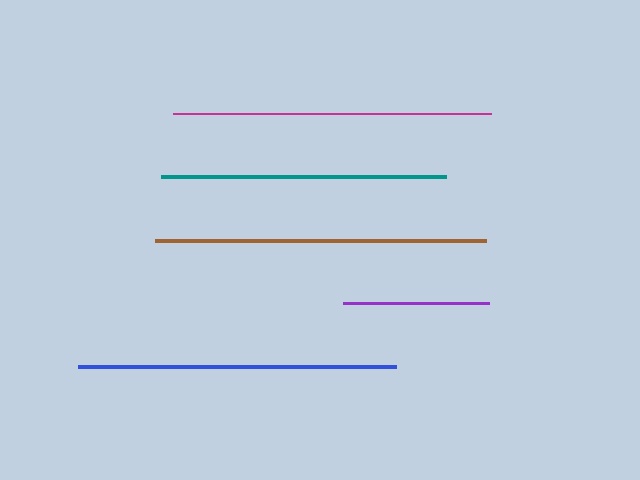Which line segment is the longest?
The brown line is the longest at approximately 331 pixels.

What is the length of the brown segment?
The brown segment is approximately 331 pixels long.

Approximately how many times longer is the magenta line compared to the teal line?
The magenta line is approximately 1.1 times the length of the teal line.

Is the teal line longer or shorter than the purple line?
The teal line is longer than the purple line.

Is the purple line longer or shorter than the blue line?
The blue line is longer than the purple line.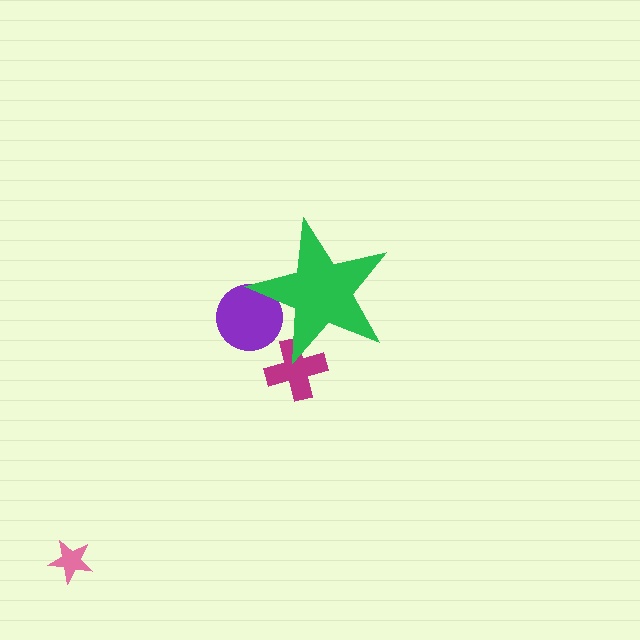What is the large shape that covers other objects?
A green star.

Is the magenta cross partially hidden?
Yes, the magenta cross is partially hidden behind the green star.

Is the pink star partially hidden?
No, the pink star is fully visible.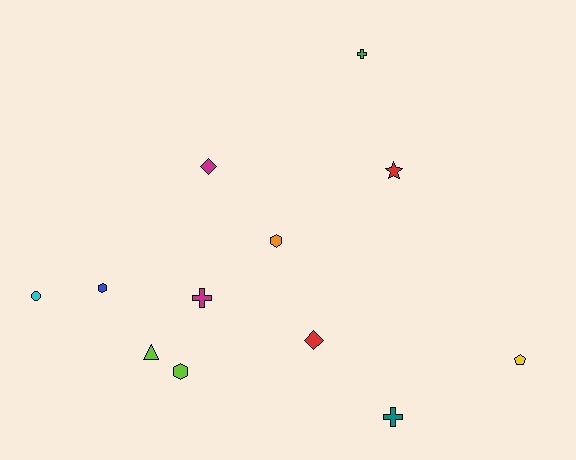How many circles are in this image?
There is 1 circle.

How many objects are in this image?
There are 12 objects.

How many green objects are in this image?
There is 1 green object.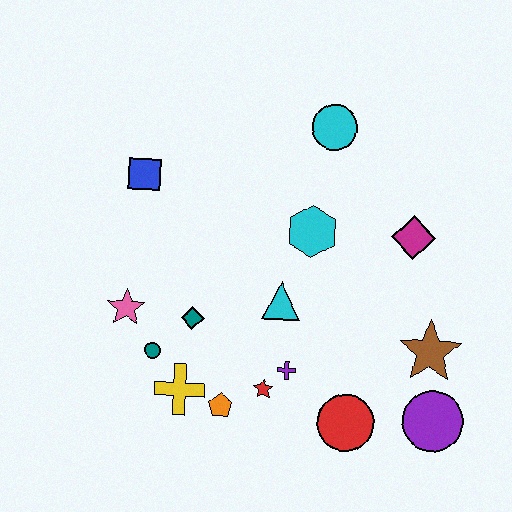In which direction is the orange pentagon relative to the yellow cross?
The orange pentagon is to the right of the yellow cross.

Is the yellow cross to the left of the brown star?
Yes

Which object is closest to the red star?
The purple cross is closest to the red star.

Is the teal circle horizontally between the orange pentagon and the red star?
No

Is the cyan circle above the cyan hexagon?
Yes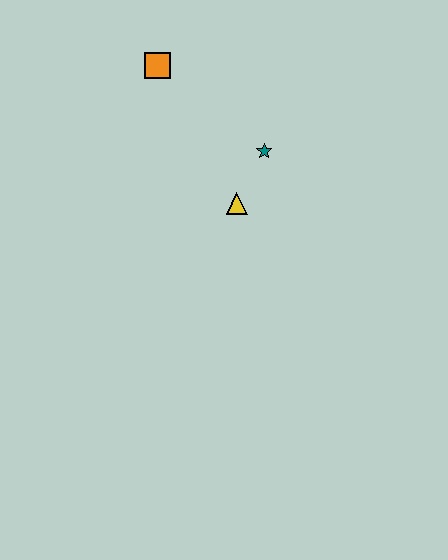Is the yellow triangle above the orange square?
No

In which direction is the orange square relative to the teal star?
The orange square is to the left of the teal star.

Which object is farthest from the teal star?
The orange square is farthest from the teal star.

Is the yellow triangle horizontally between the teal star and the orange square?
Yes